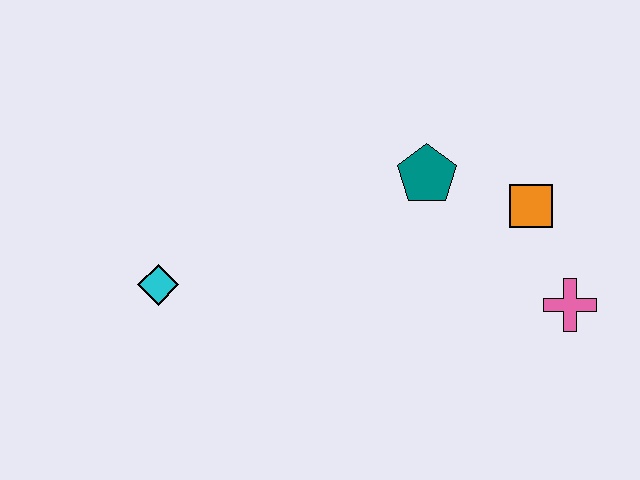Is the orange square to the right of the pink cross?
No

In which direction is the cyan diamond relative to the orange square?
The cyan diamond is to the left of the orange square.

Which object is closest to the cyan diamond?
The teal pentagon is closest to the cyan diamond.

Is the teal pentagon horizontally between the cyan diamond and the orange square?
Yes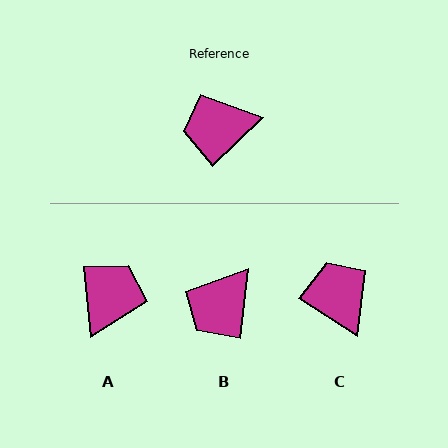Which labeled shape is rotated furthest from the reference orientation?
A, about 128 degrees away.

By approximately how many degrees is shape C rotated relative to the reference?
Approximately 77 degrees clockwise.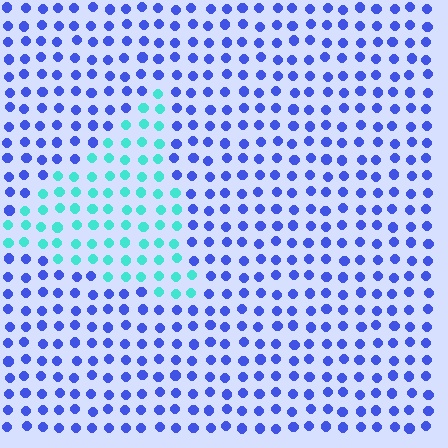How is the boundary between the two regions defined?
The boundary is defined purely by a slight shift in hue (about 61 degrees). Spacing, size, and orientation are identical on both sides.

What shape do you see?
I see a triangle.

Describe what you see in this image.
The image is filled with small blue elements in a uniform arrangement. A triangle-shaped region is visible where the elements are tinted to a slightly different hue, forming a subtle color boundary.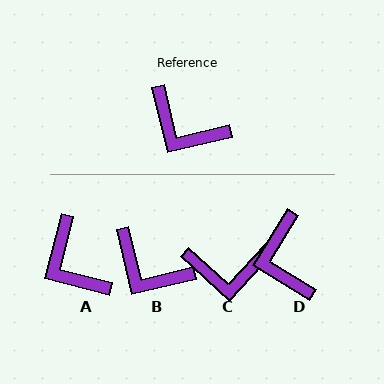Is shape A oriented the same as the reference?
No, it is off by about 28 degrees.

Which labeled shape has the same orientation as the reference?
B.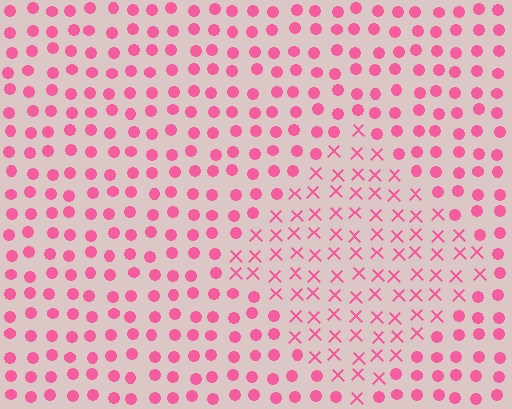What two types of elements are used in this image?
The image uses X marks inside the diamond region and circles outside it.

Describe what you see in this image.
The image is filled with small pink elements arranged in a uniform grid. A diamond-shaped region contains X marks, while the surrounding area contains circles. The boundary is defined purely by the change in element shape.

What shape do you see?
I see a diamond.